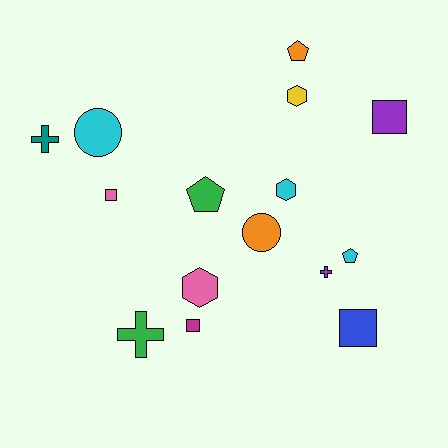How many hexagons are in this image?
There are 3 hexagons.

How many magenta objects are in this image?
There is 1 magenta object.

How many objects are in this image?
There are 15 objects.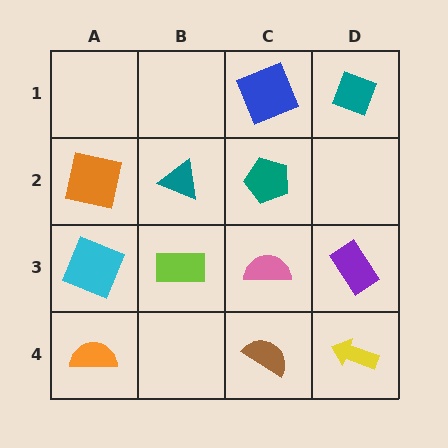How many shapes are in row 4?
3 shapes.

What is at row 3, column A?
A cyan square.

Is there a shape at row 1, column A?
No, that cell is empty.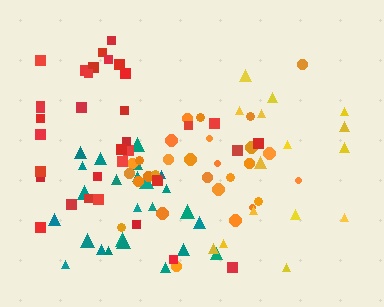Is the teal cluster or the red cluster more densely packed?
Teal.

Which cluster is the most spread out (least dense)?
Yellow.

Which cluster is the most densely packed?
Teal.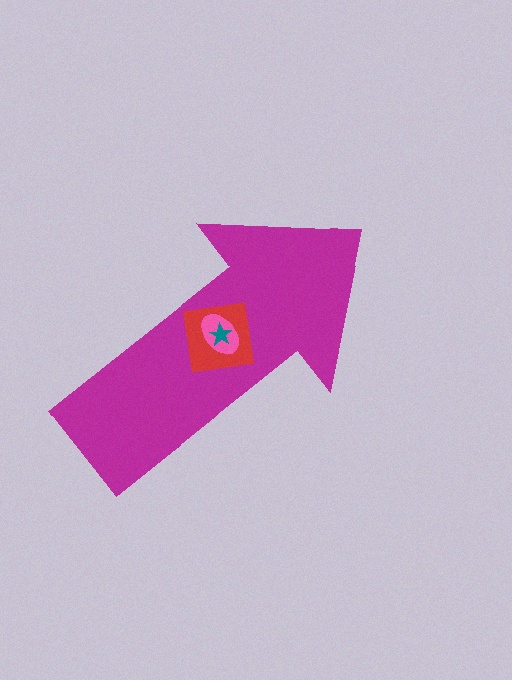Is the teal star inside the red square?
Yes.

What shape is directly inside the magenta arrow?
The red square.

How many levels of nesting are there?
4.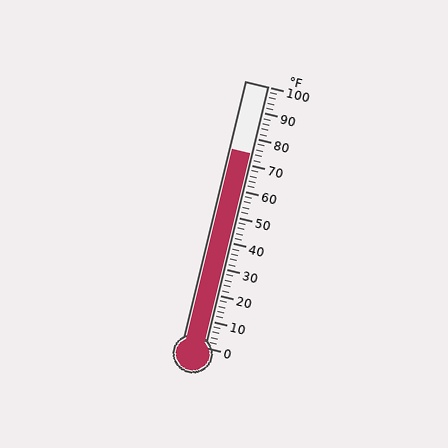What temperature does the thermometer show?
The thermometer shows approximately 74°F.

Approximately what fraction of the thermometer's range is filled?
The thermometer is filled to approximately 75% of its range.